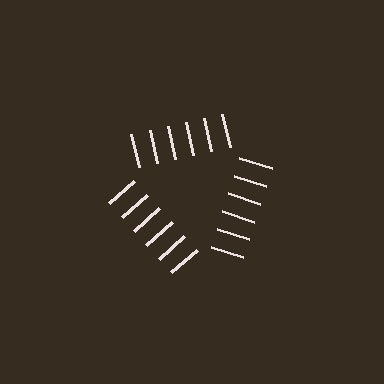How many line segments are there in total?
18 — 6 along each of the 3 edges.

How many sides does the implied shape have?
3 sides — the line-ends trace a triangle.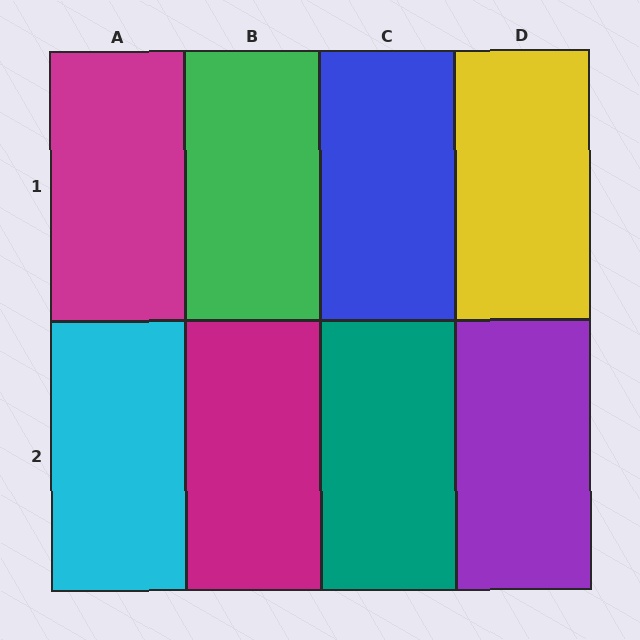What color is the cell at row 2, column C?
Teal.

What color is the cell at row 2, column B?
Magenta.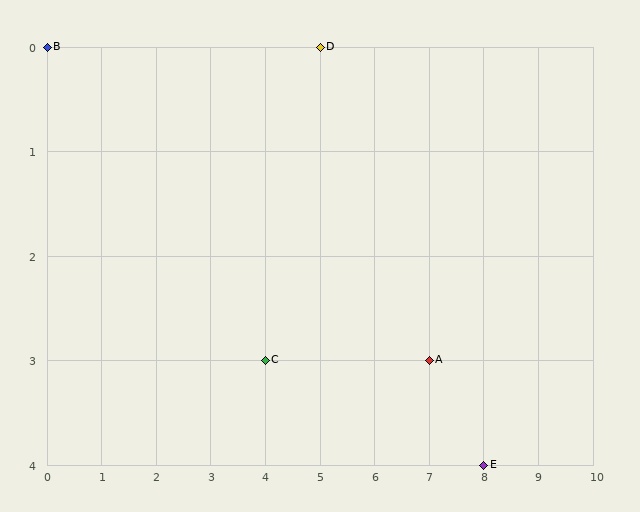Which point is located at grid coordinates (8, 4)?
Point E is at (8, 4).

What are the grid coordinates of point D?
Point D is at grid coordinates (5, 0).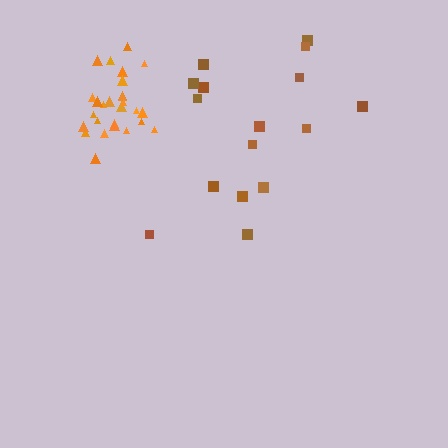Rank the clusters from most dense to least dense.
orange, brown.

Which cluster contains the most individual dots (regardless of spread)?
Orange (27).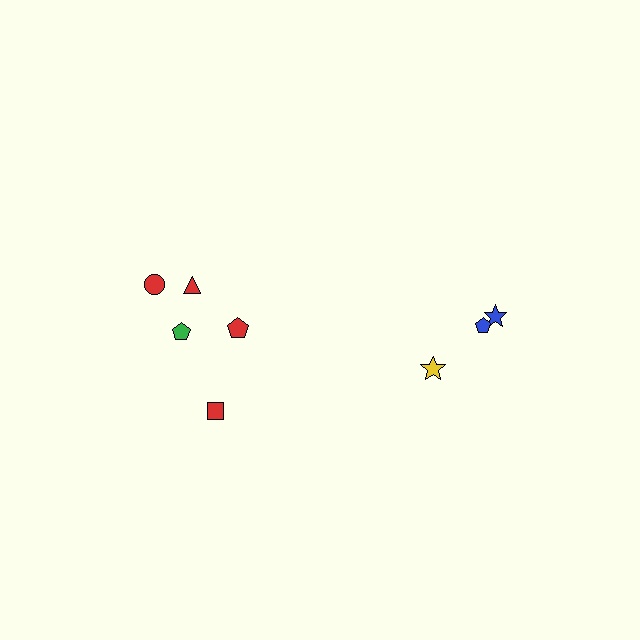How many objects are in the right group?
There are 3 objects.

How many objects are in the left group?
There are 5 objects.